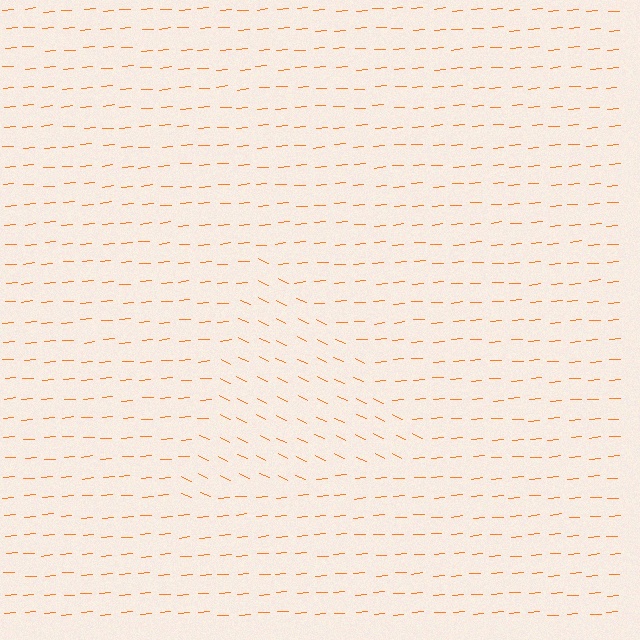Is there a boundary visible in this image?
Yes, there is a texture boundary formed by a change in line orientation.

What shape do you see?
I see a triangle.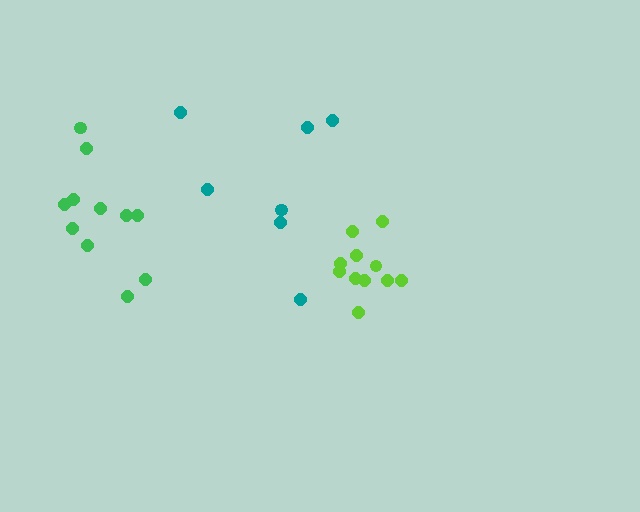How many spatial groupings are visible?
There are 3 spatial groupings.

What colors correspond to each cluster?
The clusters are colored: lime, teal, green.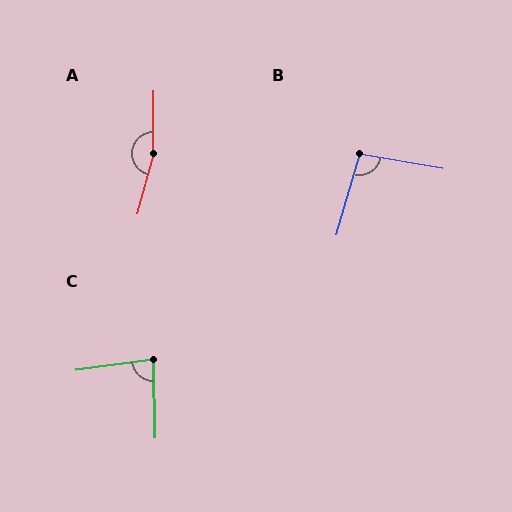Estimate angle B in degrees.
Approximately 97 degrees.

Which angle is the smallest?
C, at approximately 84 degrees.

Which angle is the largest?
A, at approximately 166 degrees.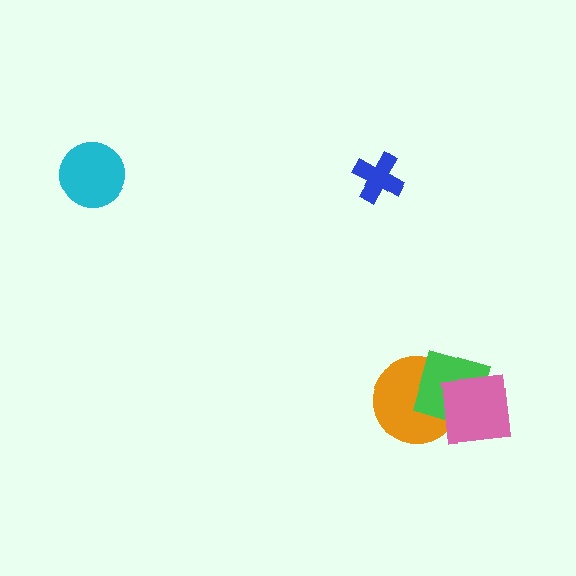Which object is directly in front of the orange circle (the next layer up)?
The green square is directly in front of the orange circle.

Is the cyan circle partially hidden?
No, no other shape covers it.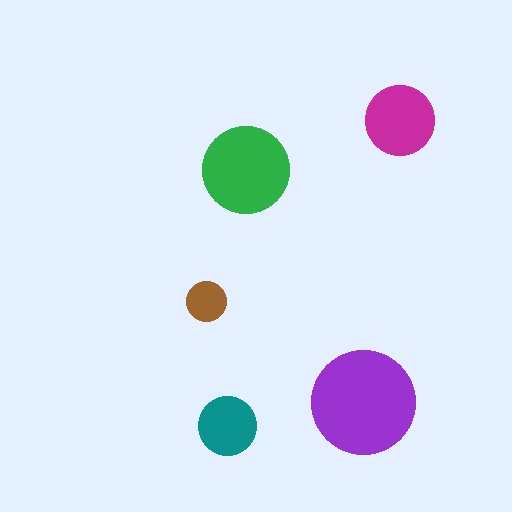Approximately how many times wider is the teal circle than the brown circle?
About 1.5 times wider.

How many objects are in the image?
There are 5 objects in the image.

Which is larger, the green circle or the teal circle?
The green one.